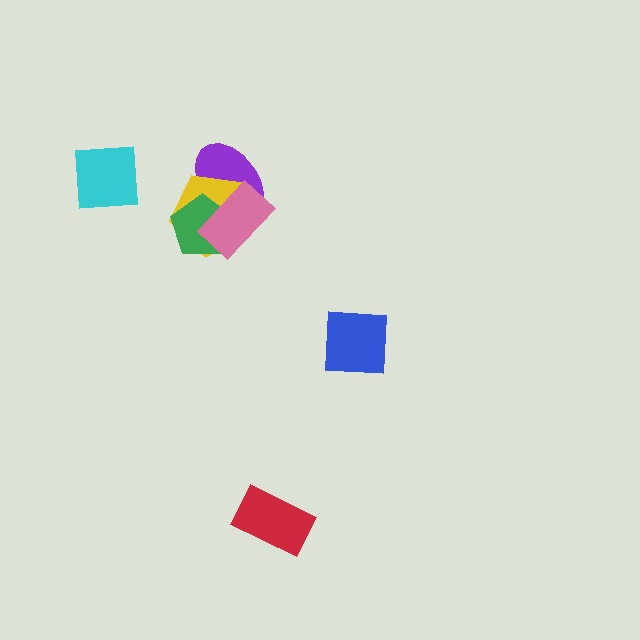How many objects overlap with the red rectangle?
0 objects overlap with the red rectangle.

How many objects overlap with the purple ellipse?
3 objects overlap with the purple ellipse.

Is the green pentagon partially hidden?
Yes, it is partially covered by another shape.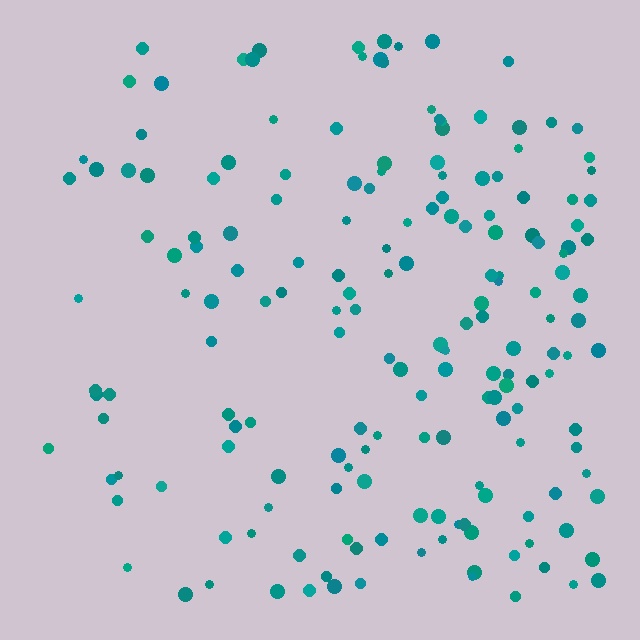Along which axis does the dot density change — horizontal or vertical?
Horizontal.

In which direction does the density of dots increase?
From left to right, with the right side densest.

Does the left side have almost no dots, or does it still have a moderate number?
Still a moderate number, just noticeably fewer than the right.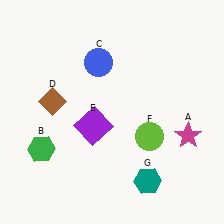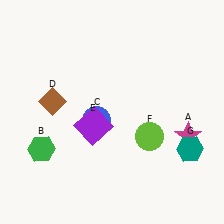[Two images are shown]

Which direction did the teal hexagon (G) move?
The teal hexagon (G) moved right.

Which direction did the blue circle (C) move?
The blue circle (C) moved down.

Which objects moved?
The objects that moved are: the blue circle (C), the teal hexagon (G).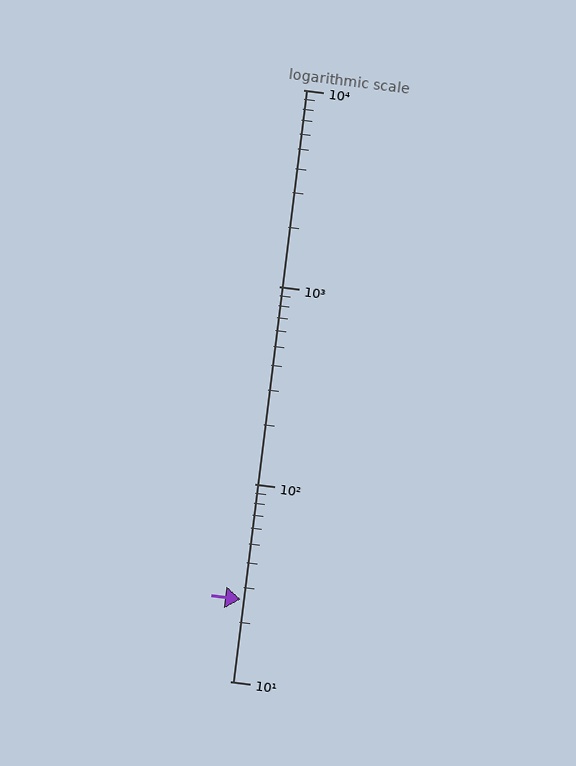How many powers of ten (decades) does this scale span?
The scale spans 3 decades, from 10 to 10000.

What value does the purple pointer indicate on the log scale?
The pointer indicates approximately 26.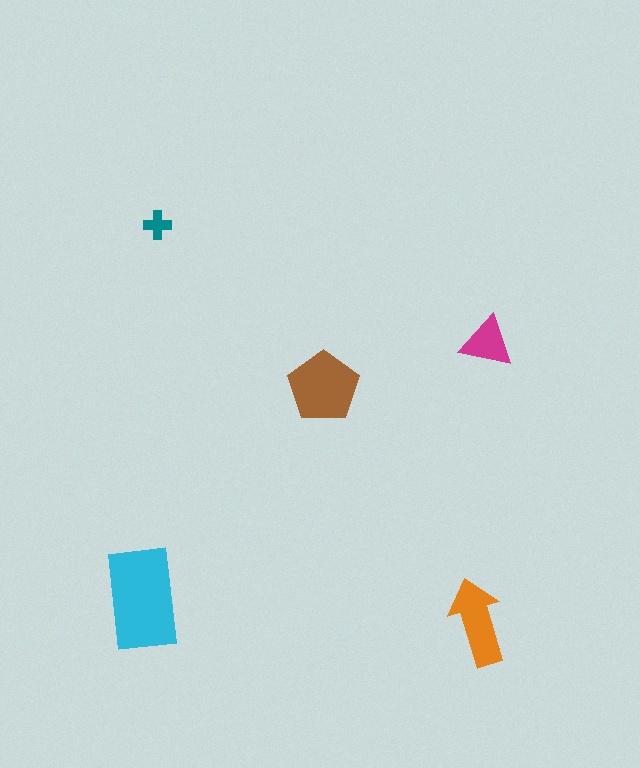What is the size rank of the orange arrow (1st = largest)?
3rd.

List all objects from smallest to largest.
The teal cross, the magenta triangle, the orange arrow, the brown pentagon, the cyan rectangle.